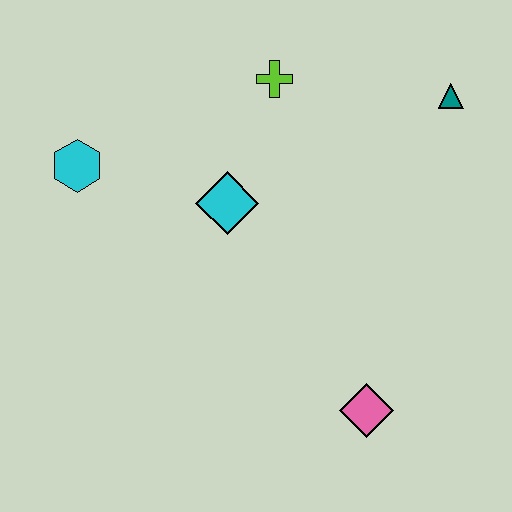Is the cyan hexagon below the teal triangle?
Yes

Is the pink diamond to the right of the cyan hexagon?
Yes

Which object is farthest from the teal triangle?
The cyan hexagon is farthest from the teal triangle.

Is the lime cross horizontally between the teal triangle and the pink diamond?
No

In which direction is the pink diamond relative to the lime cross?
The pink diamond is below the lime cross.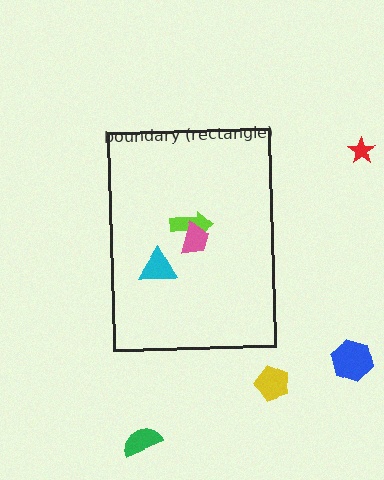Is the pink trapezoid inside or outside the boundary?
Inside.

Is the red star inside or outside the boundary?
Outside.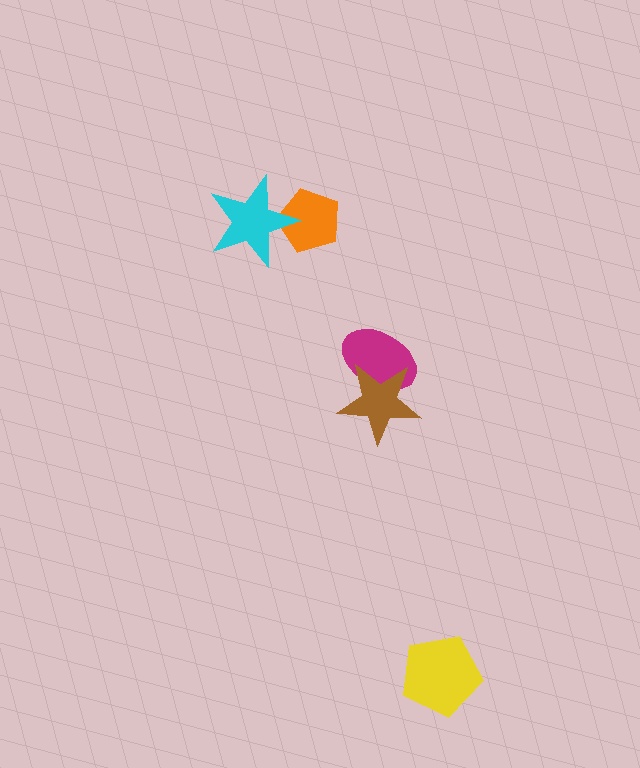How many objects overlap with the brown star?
1 object overlaps with the brown star.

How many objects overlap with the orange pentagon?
1 object overlaps with the orange pentagon.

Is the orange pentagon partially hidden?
Yes, it is partially covered by another shape.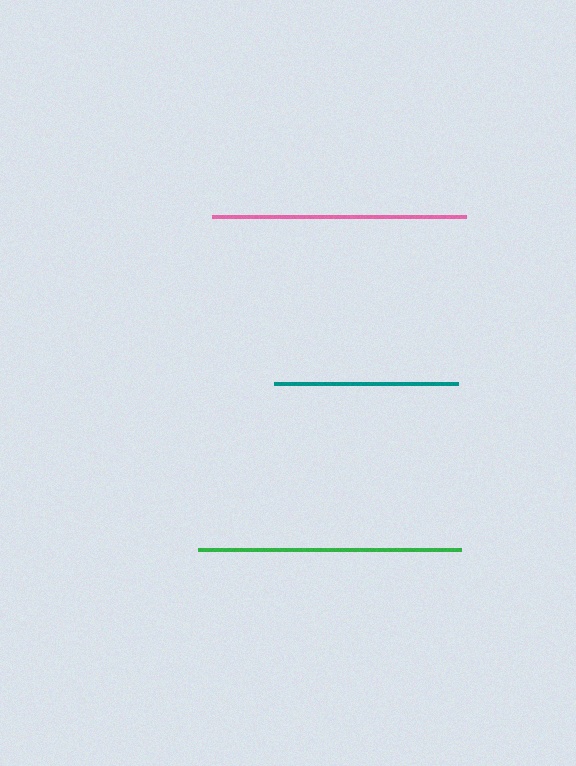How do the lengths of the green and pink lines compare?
The green and pink lines are approximately the same length.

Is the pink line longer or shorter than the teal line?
The pink line is longer than the teal line.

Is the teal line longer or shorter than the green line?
The green line is longer than the teal line.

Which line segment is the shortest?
The teal line is the shortest at approximately 184 pixels.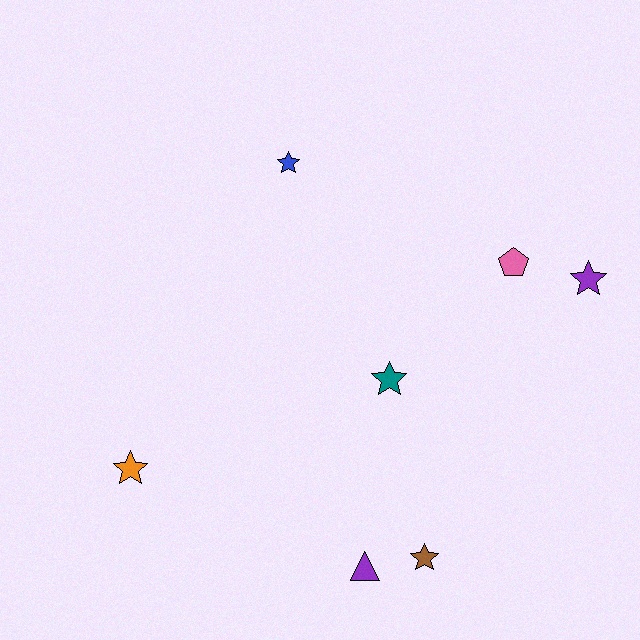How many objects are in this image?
There are 7 objects.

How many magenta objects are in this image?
There are no magenta objects.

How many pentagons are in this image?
There is 1 pentagon.